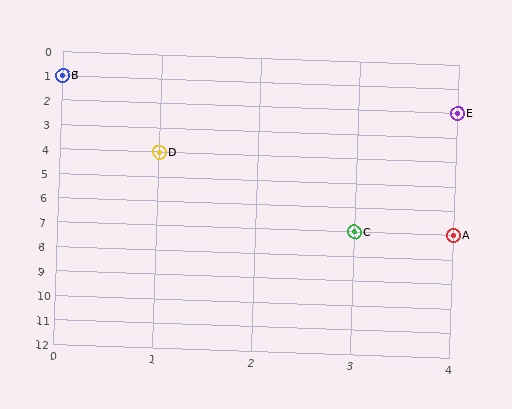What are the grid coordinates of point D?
Point D is at grid coordinates (1, 4).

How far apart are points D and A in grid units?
Points D and A are 3 columns and 3 rows apart (about 4.2 grid units diagonally).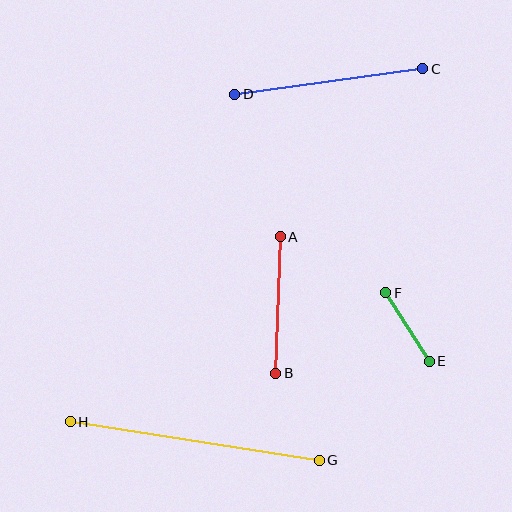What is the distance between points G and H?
The distance is approximately 252 pixels.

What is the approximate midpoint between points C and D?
The midpoint is at approximately (329, 82) pixels.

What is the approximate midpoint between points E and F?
The midpoint is at approximately (407, 327) pixels.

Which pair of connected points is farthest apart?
Points G and H are farthest apart.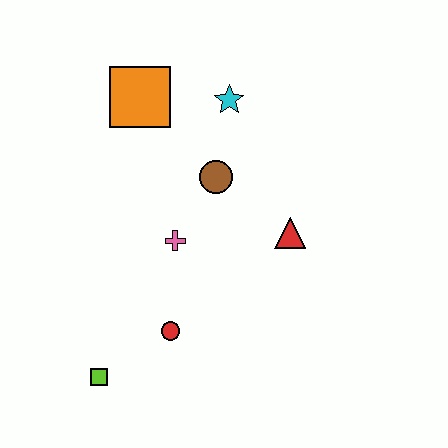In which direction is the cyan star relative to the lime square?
The cyan star is above the lime square.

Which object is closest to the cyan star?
The brown circle is closest to the cyan star.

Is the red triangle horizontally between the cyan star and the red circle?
No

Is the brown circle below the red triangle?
No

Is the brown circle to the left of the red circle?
No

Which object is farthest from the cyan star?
The lime square is farthest from the cyan star.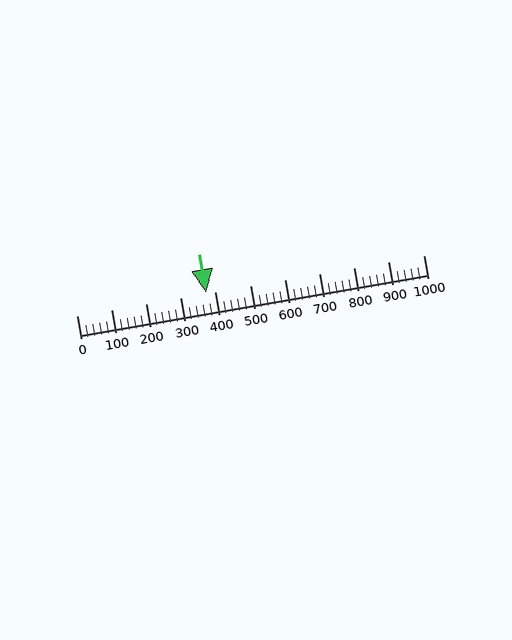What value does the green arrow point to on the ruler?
The green arrow points to approximately 373.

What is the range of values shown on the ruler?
The ruler shows values from 0 to 1000.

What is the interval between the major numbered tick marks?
The major tick marks are spaced 100 units apart.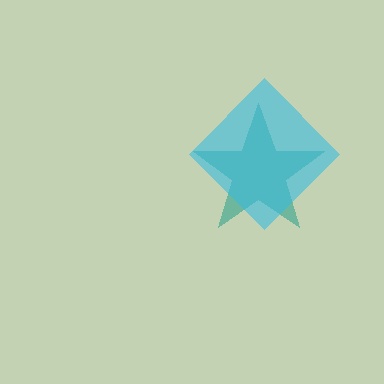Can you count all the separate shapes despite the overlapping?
Yes, there are 2 separate shapes.